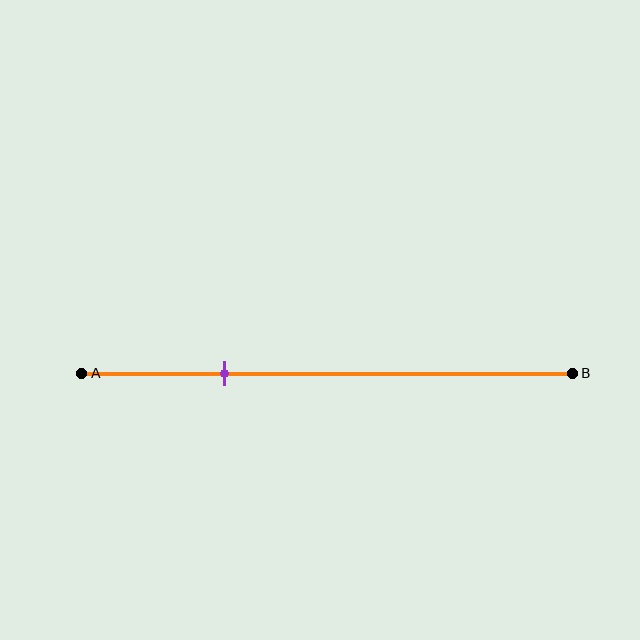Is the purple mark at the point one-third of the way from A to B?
No, the mark is at about 30% from A, not at the 33% one-third point.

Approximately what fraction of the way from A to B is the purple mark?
The purple mark is approximately 30% of the way from A to B.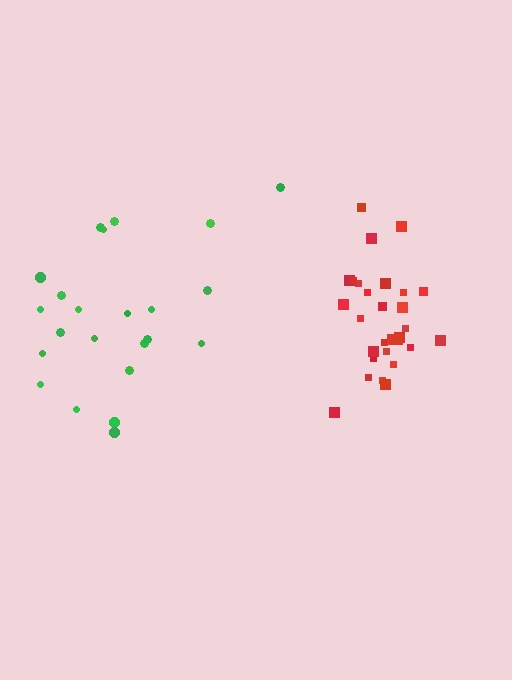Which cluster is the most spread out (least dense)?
Green.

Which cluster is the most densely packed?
Red.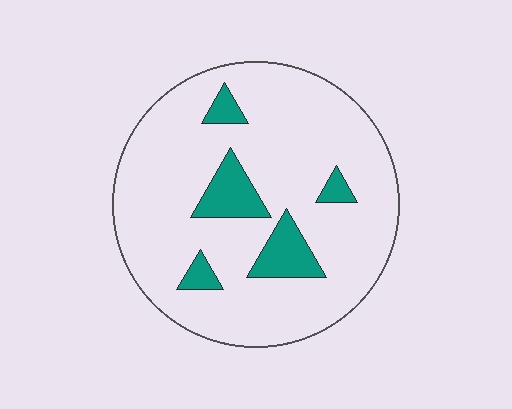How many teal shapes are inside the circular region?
5.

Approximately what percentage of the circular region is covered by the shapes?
Approximately 15%.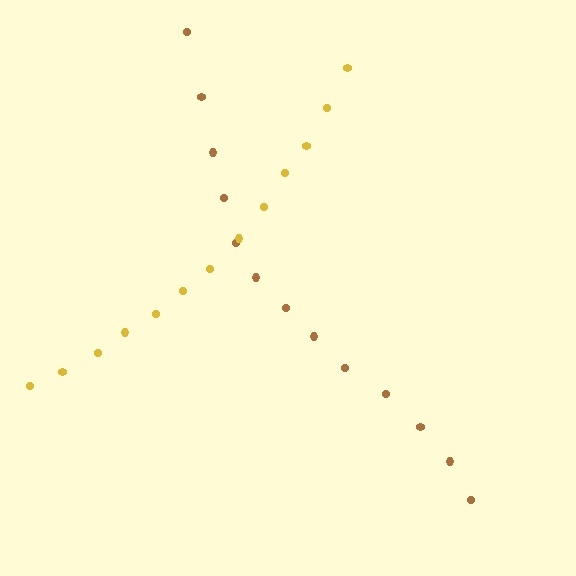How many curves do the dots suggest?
There are 2 distinct paths.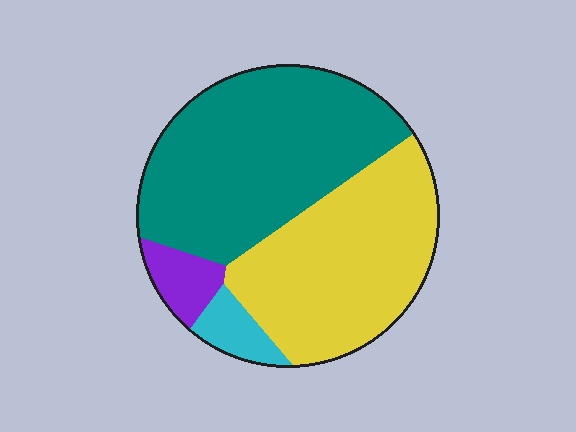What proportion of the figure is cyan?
Cyan takes up less than a quarter of the figure.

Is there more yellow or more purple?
Yellow.